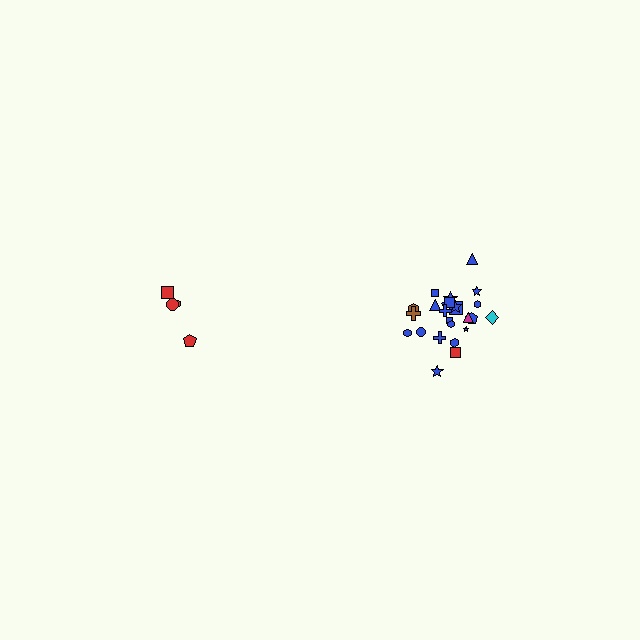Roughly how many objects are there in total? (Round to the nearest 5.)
Roughly 30 objects in total.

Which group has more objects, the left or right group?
The right group.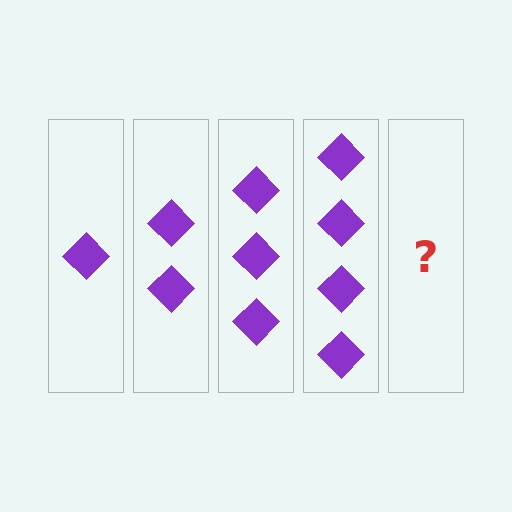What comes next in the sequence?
The next element should be 5 diamonds.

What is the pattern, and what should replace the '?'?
The pattern is that each step adds one more diamond. The '?' should be 5 diamonds.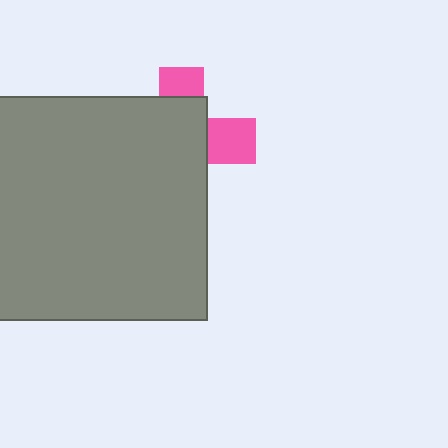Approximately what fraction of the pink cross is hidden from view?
Roughly 70% of the pink cross is hidden behind the gray square.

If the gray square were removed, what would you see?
You would see the complete pink cross.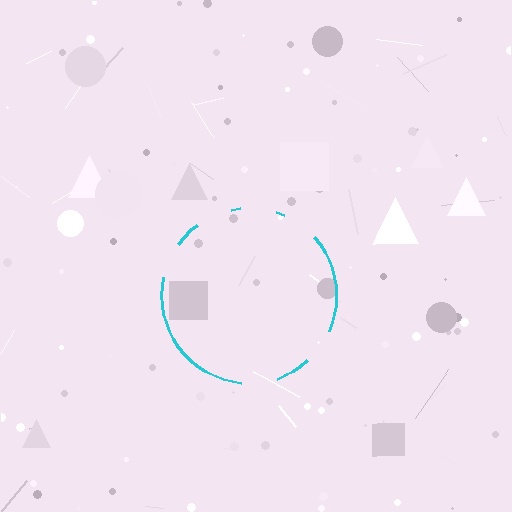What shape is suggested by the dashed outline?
The dashed outline suggests a circle.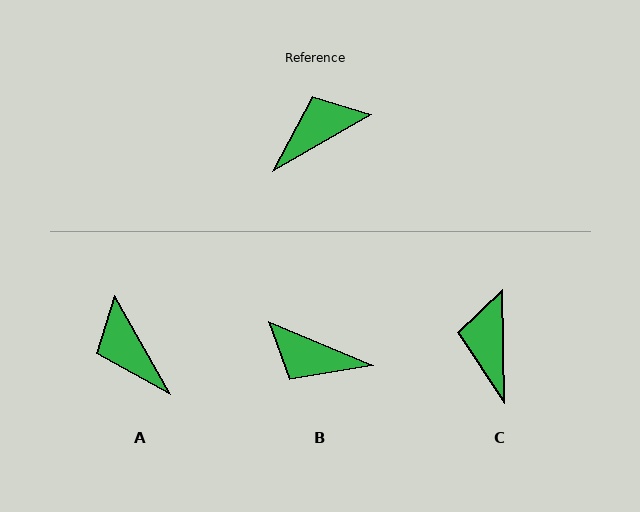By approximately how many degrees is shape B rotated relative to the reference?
Approximately 127 degrees counter-clockwise.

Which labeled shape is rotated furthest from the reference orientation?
B, about 127 degrees away.